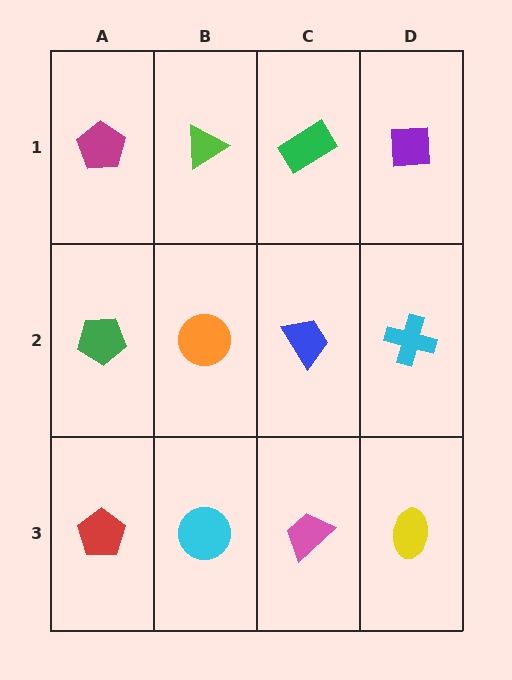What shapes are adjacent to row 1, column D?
A cyan cross (row 2, column D), a green rectangle (row 1, column C).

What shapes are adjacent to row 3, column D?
A cyan cross (row 2, column D), a pink trapezoid (row 3, column C).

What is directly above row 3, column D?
A cyan cross.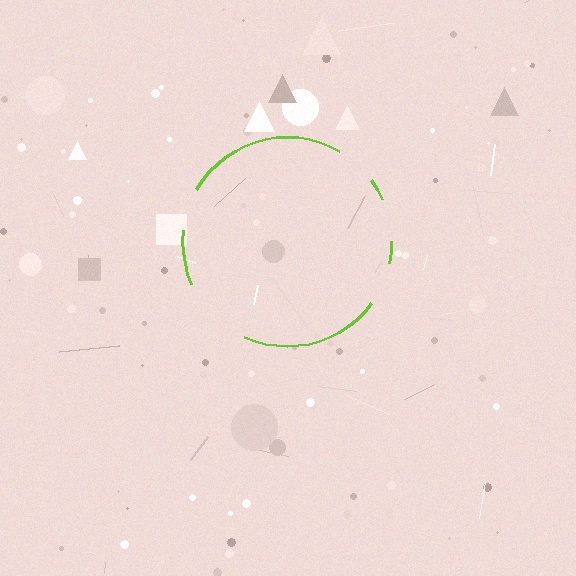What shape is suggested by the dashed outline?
The dashed outline suggests a circle.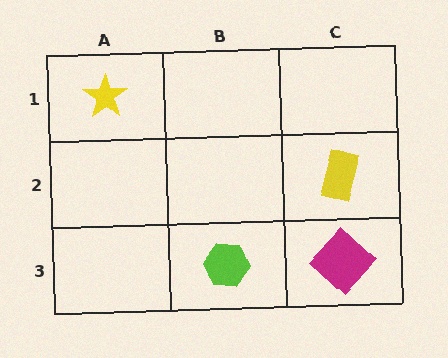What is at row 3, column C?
A magenta diamond.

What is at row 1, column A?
A yellow star.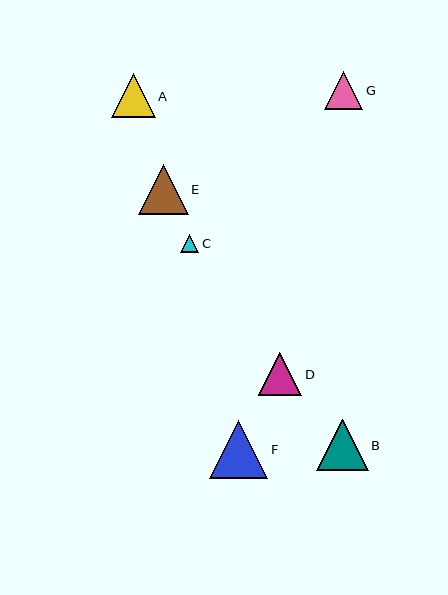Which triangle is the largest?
Triangle F is the largest with a size of approximately 58 pixels.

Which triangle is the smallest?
Triangle C is the smallest with a size of approximately 18 pixels.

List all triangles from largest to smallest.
From largest to smallest: F, B, E, A, D, G, C.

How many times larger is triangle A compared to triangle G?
Triangle A is approximately 1.1 times the size of triangle G.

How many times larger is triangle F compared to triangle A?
Triangle F is approximately 1.3 times the size of triangle A.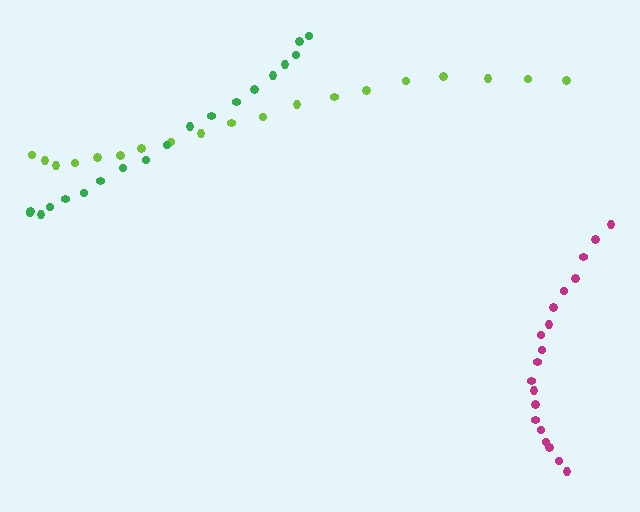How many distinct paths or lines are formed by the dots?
There are 3 distinct paths.